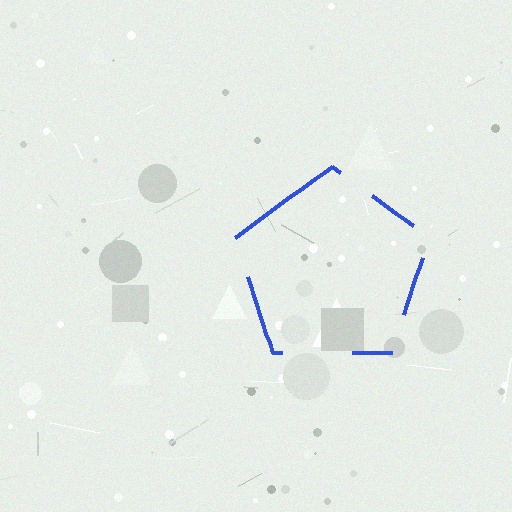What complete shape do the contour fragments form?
The contour fragments form a pentagon.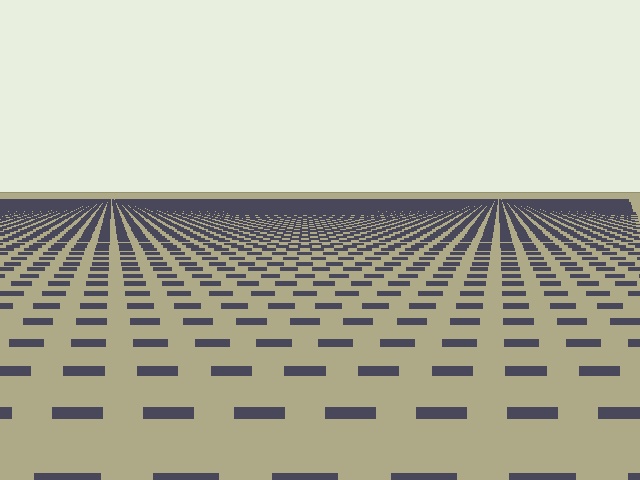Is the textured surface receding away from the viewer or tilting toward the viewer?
The surface is receding away from the viewer. Texture elements get smaller and denser toward the top.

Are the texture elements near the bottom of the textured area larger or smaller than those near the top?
Larger. Near the bottom, elements are closer to the viewer and appear at a bigger on-screen size.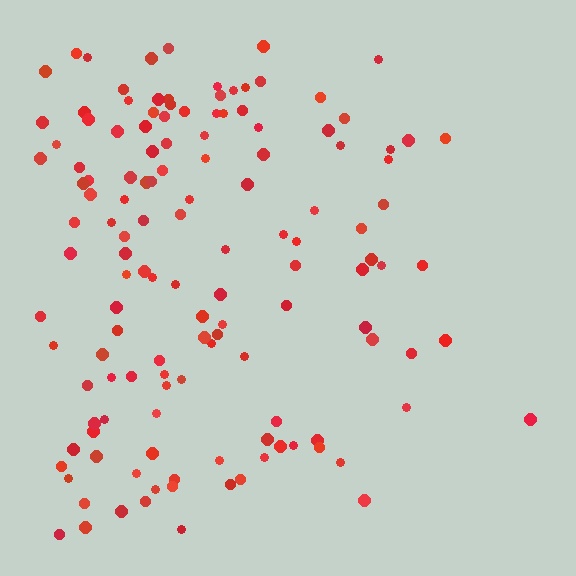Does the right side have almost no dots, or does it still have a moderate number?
Still a moderate number, just noticeably fewer than the left.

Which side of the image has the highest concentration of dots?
The left.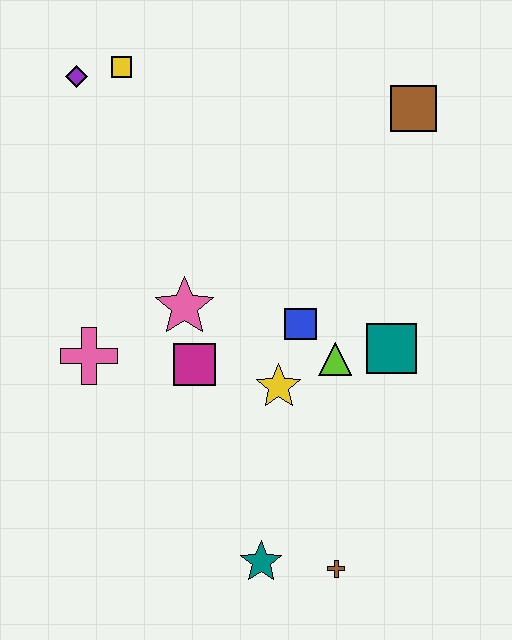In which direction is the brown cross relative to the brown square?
The brown cross is below the brown square.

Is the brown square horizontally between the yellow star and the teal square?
No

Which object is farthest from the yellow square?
The brown cross is farthest from the yellow square.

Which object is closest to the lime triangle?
The blue square is closest to the lime triangle.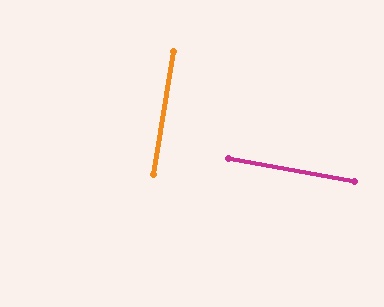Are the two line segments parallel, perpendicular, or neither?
Perpendicular — they meet at approximately 89°.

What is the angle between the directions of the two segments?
Approximately 89 degrees.